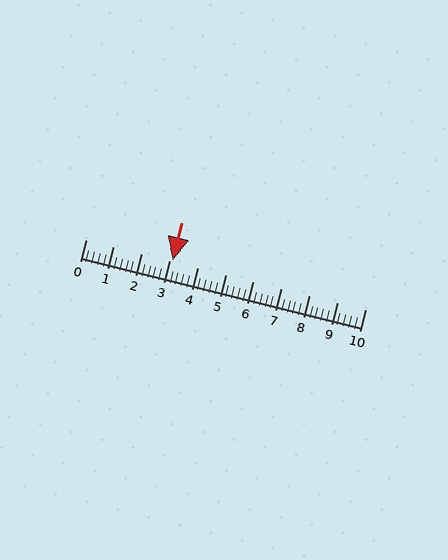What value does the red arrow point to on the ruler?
The red arrow points to approximately 3.1.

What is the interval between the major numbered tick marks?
The major tick marks are spaced 1 units apart.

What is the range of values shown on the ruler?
The ruler shows values from 0 to 10.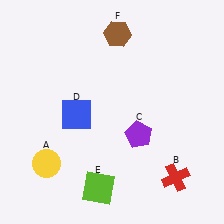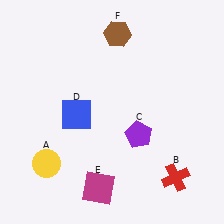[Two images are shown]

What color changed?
The square (E) changed from lime in Image 1 to magenta in Image 2.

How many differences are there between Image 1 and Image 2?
There is 1 difference between the two images.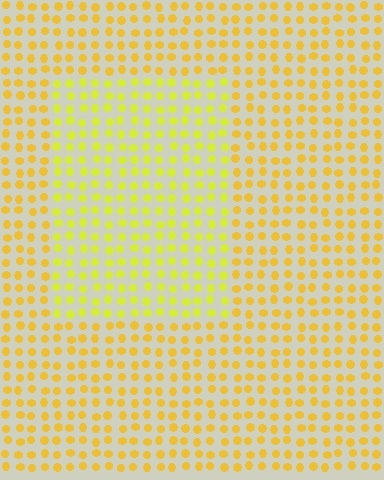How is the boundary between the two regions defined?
The boundary is defined purely by a slight shift in hue (about 23 degrees). Spacing, size, and orientation are identical on both sides.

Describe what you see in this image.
The image is filled with small yellow elements in a uniform arrangement. A rectangle-shaped region is visible where the elements are tinted to a slightly different hue, forming a subtle color boundary.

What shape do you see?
I see a rectangle.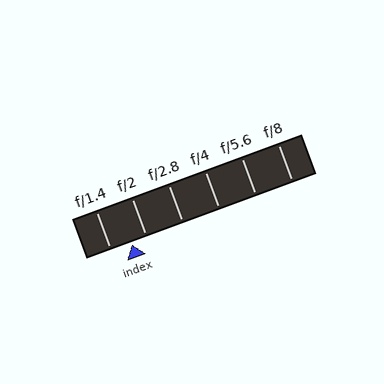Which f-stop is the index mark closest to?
The index mark is closest to f/2.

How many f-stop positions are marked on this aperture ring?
There are 6 f-stop positions marked.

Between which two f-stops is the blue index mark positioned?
The index mark is between f/1.4 and f/2.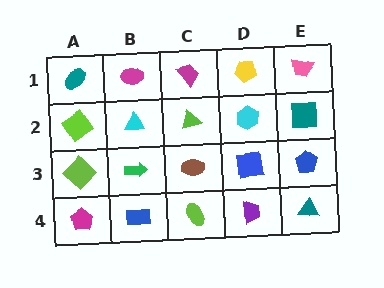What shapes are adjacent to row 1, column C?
A lime triangle (row 2, column C), a magenta ellipse (row 1, column B), a yellow pentagon (row 1, column D).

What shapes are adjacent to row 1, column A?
A lime diamond (row 2, column A), a magenta ellipse (row 1, column B).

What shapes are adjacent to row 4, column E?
A blue pentagon (row 3, column E), a purple trapezoid (row 4, column D).